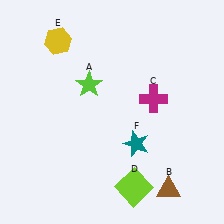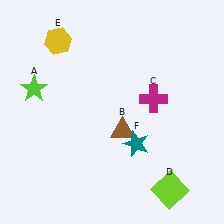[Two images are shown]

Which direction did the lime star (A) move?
The lime star (A) moved left.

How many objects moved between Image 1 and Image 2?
3 objects moved between the two images.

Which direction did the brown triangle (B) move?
The brown triangle (B) moved up.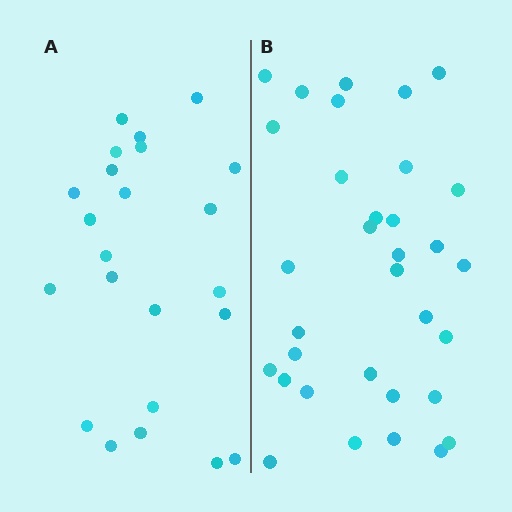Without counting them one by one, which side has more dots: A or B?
Region B (the right region) has more dots.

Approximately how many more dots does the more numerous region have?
Region B has roughly 10 or so more dots than region A.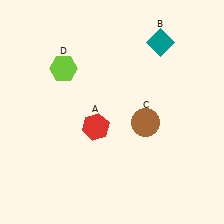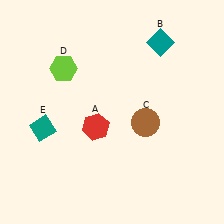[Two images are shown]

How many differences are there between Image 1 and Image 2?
There is 1 difference between the two images.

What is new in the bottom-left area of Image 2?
A teal diamond (E) was added in the bottom-left area of Image 2.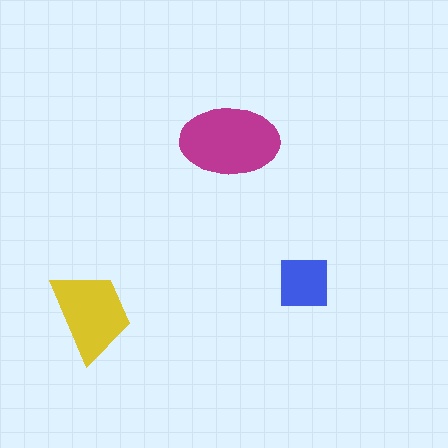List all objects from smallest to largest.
The blue square, the yellow trapezoid, the magenta ellipse.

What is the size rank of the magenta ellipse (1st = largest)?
1st.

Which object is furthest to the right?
The blue square is rightmost.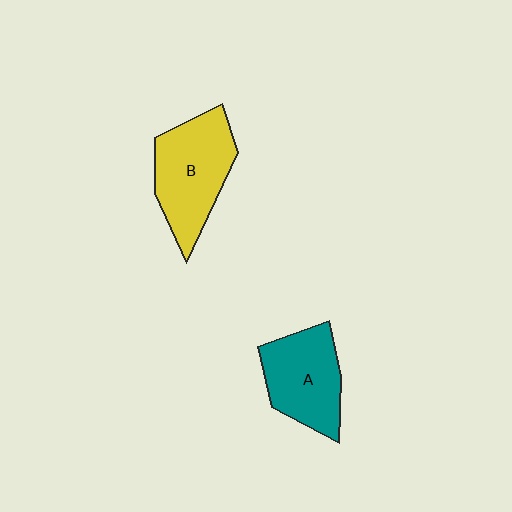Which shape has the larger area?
Shape B (yellow).